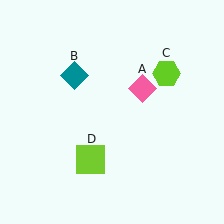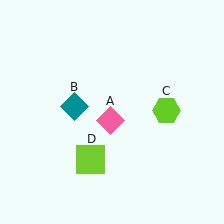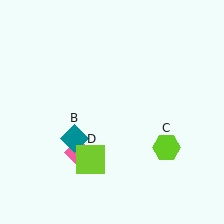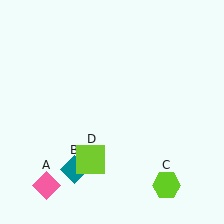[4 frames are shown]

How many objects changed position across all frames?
3 objects changed position: pink diamond (object A), teal diamond (object B), lime hexagon (object C).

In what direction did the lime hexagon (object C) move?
The lime hexagon (object C) moved down.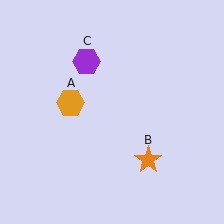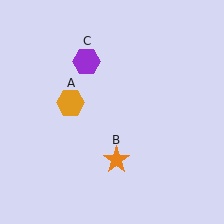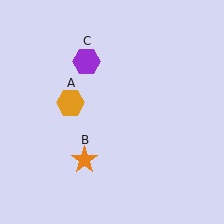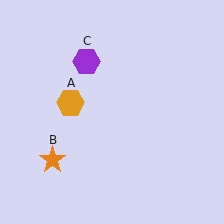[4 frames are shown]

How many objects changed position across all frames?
1 object changed position: orange star (object B).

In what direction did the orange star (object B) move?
The orange star (object B) moved left.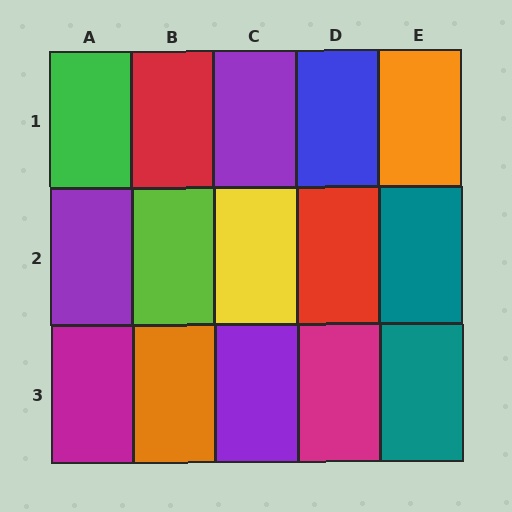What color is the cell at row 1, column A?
Green.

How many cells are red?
2 cells are red.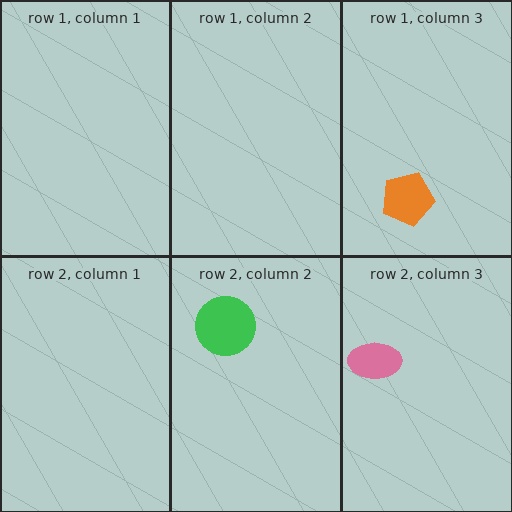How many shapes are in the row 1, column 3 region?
1.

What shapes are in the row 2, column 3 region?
The pink ellipse.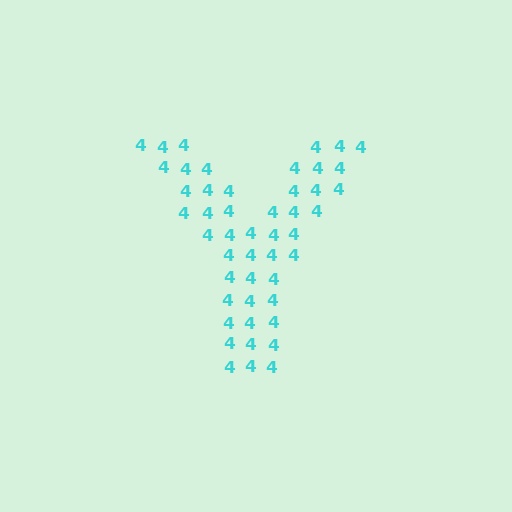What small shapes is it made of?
It is made of small digit 4's.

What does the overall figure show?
The overall figure shows the letter Y.